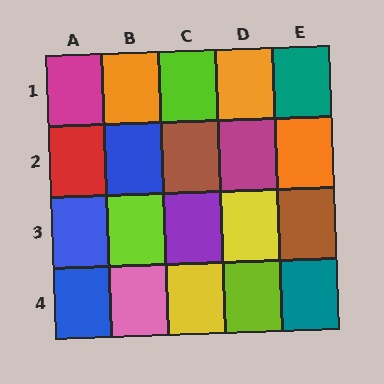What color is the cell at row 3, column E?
Brown.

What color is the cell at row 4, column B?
Pink.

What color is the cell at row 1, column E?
Teal.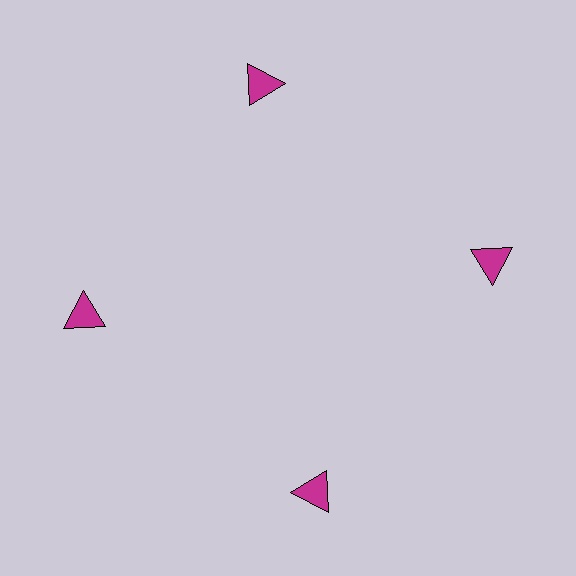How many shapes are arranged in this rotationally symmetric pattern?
There are 4 shapes, arranged in 4 groups of 1.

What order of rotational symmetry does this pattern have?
This pattern has 4-fold rotational symmetry.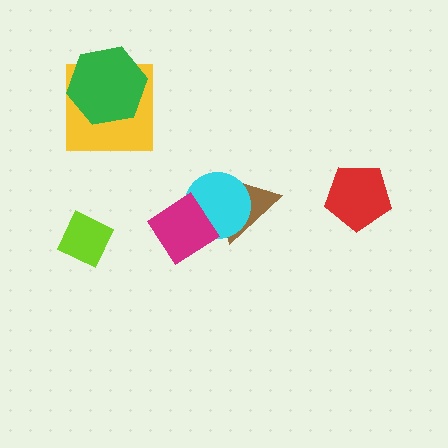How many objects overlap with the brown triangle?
2 objects overlap with the brown triangle.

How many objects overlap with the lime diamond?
0 objects overlap with the lime diamond.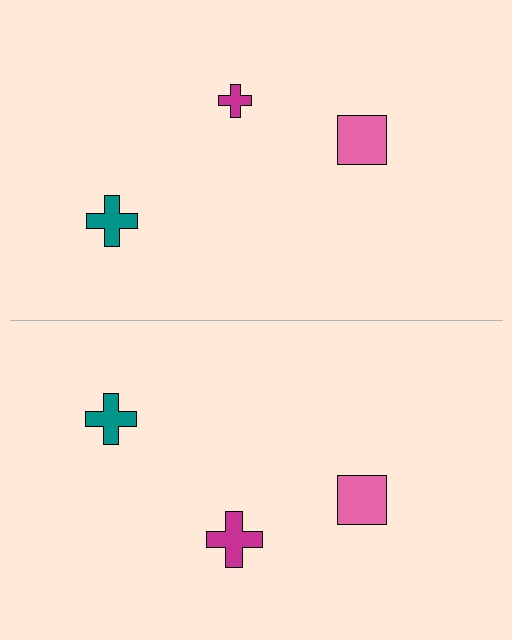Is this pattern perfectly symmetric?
No, the pattern is not perfectly symmetric. The magenta cross on the bottom side has a different size than its mirror counterpart.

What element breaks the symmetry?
The magenta cross on the bottom side has a different size than its mirror counterpart.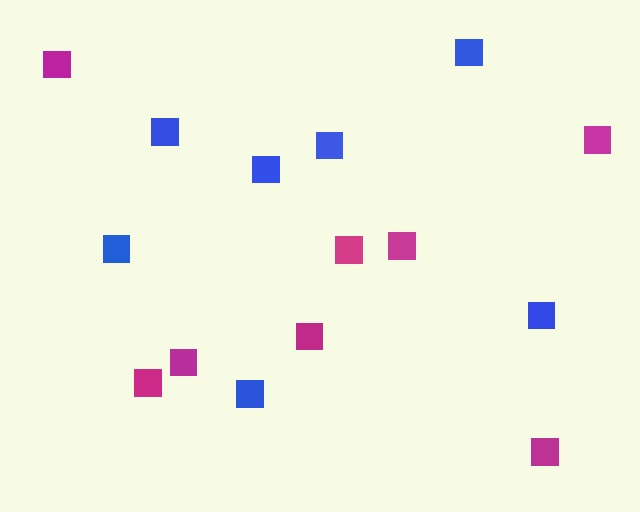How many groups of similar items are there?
There are 2 groups: one group of blue squares (7) and one group of magenta squares (8).